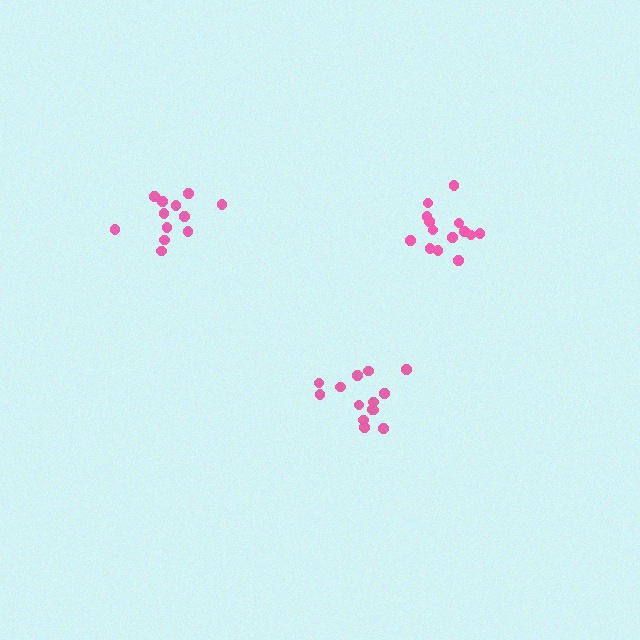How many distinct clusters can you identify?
There are 3 distinct clusters.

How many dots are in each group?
Group 1: 14 dots, Group 2: 14 dots, Group 3: 12 dots (40 total).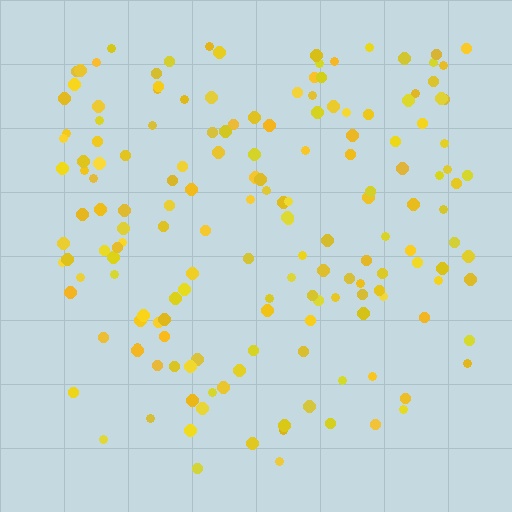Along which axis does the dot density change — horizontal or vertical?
Vertical.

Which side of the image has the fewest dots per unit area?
The bottom.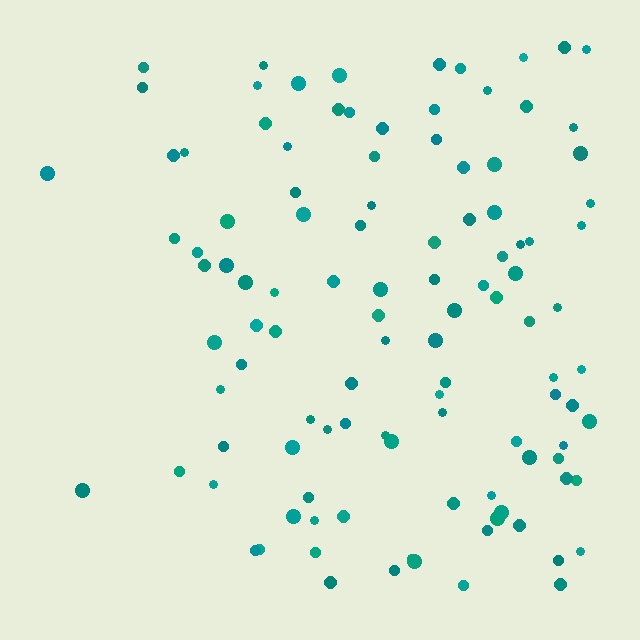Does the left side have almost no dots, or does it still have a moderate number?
Still a moderate number, just noticeably fewer than the right.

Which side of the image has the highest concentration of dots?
The right.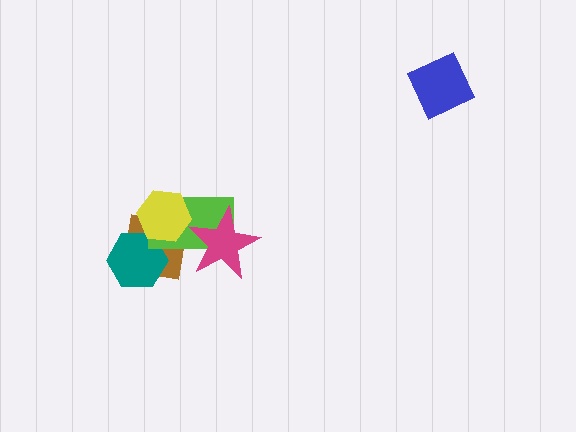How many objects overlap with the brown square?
4 objects overlap with the brown square.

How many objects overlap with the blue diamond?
0 objects overlap with the blue diamond.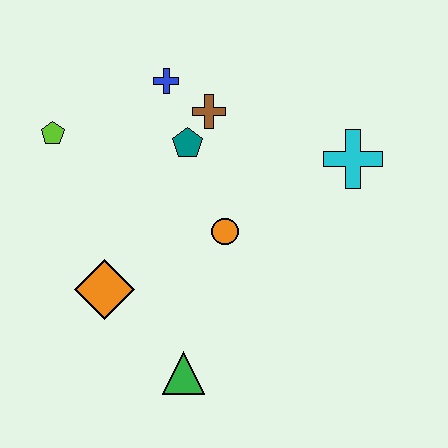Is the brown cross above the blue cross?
No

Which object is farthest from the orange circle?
The lime pentagon is farthest from the orange circle.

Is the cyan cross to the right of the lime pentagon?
Yes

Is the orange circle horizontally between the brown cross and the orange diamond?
No